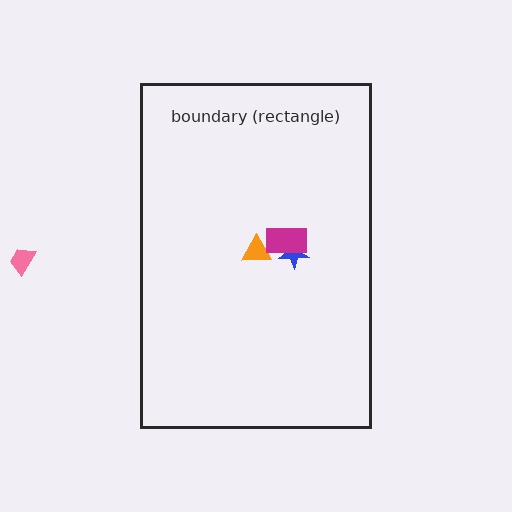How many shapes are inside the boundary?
3 inside, 1 outside.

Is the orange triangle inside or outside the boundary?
Inside.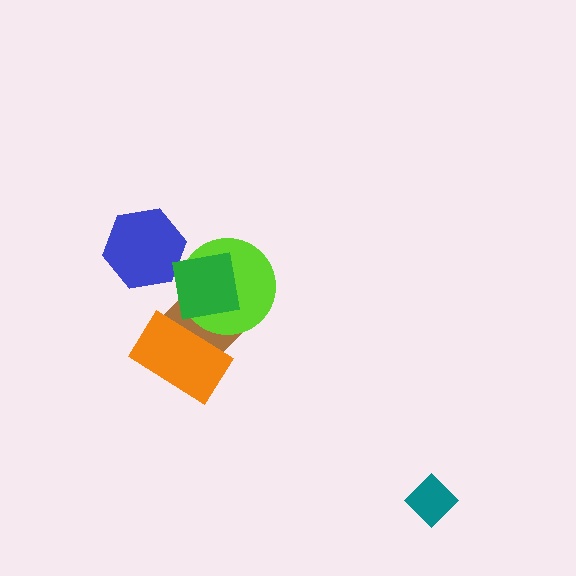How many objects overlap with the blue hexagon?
0 objects overlap with the blue hexagon.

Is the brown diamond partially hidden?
Yes, it is partially covered by another shape.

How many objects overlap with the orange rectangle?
1 object overlaps with the orange rectangle.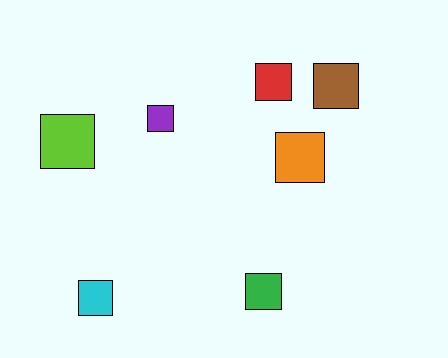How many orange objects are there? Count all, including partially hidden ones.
There is 1 orange object.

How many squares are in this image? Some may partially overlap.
There are 7 squares.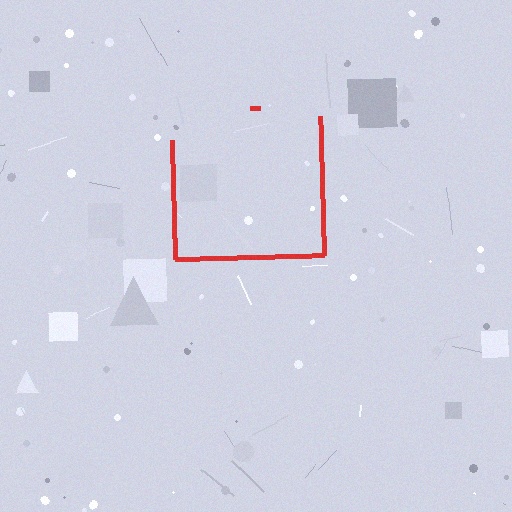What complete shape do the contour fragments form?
The contour fragments form a square.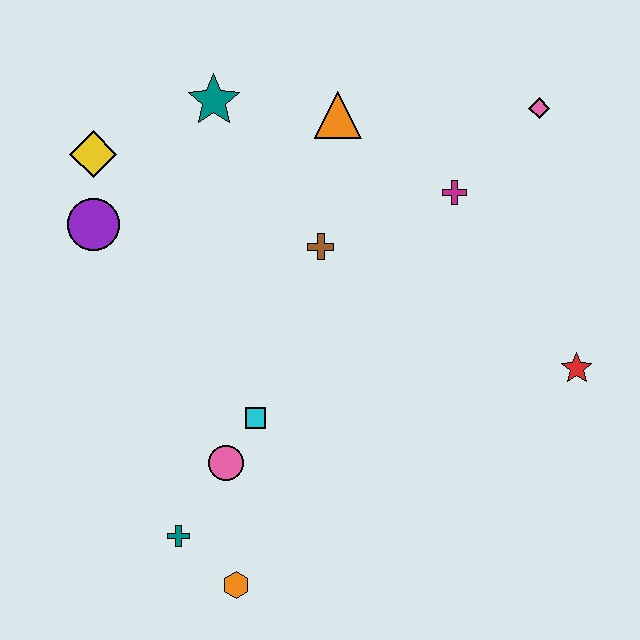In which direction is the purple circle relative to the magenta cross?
The purple circle is to the left of the magenta cross.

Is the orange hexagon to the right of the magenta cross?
No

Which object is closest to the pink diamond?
The magenta cross is closest to the pink diamond.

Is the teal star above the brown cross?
Yes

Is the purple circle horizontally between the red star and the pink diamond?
No